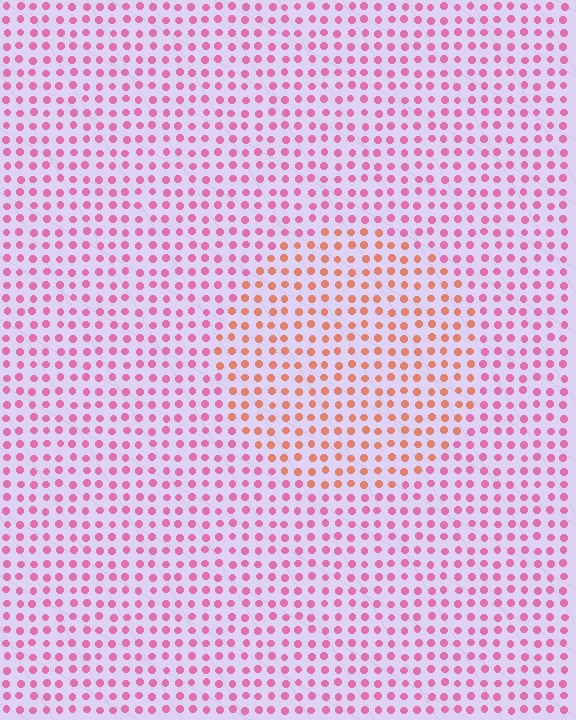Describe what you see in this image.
The image is filled with small pink elements in a uniform arrangement. A circle-shaped region is visible where the elements are tinted to a slightly different hue, forming a subtle color boundary.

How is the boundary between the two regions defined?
The boundary is defined purely by a slight shift in hue (about 42 degrees). Spacing, size, and orientation are identical on both sides.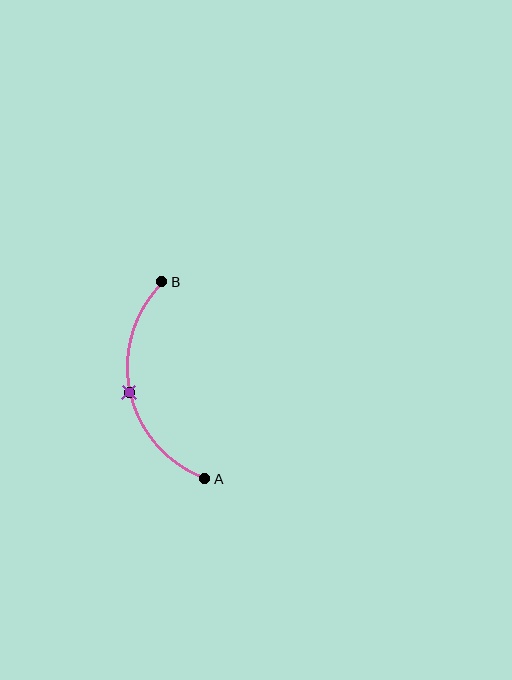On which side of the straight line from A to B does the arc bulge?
The arc bulges to the left of the straight line connecting A and B.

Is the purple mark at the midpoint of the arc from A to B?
Yes. The purple mark lies on the arc at equal arc-length from both A and B — it is the arc midpoint.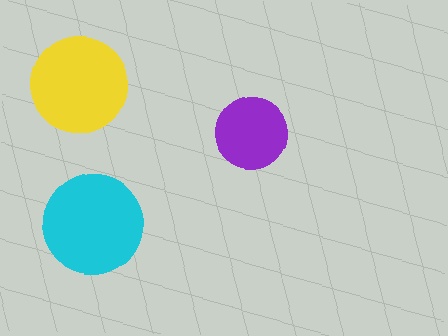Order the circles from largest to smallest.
the cyan one, the yellow one, the purple one.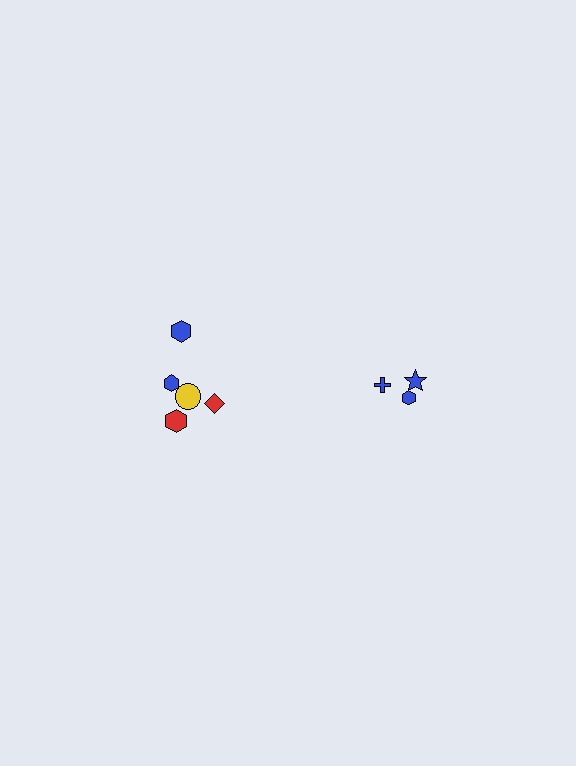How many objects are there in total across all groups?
There are 8 objects.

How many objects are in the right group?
There are 3 objects.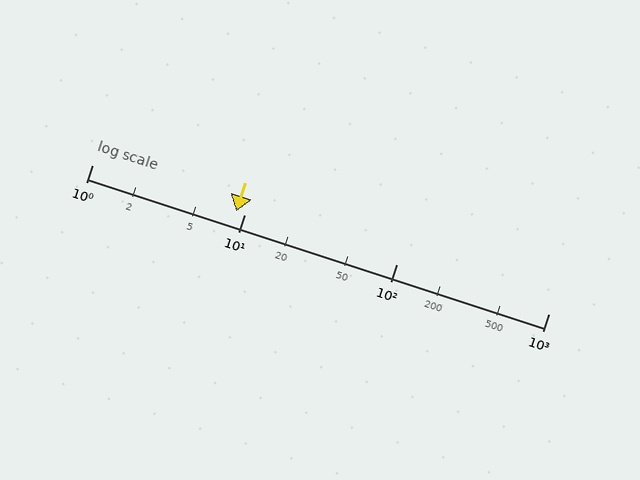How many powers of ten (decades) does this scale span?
The scale spans 3 decades, from 1 to 1000.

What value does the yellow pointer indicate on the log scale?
The pointer indicates approximately 8.8.